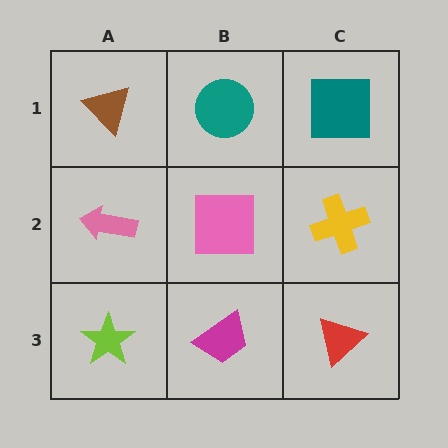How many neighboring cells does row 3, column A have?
2.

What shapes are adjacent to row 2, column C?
A teal square (row 1, column C), a red triangle (row 3, column C), a pink square (row 2, column B).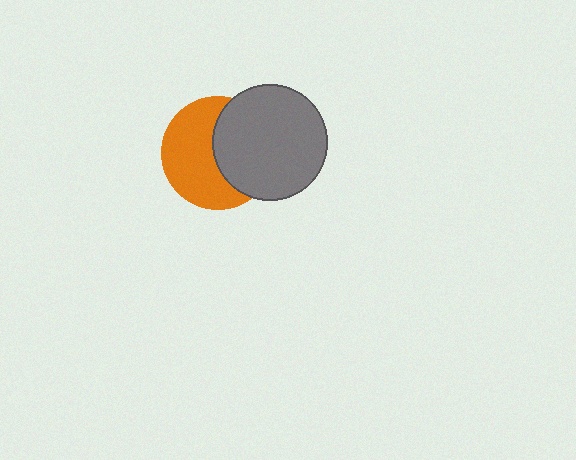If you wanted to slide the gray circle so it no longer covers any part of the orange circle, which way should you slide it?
Slide it right — that is the most direct way to separate the two shapes.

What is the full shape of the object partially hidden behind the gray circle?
The partially hidden object is an orange circle.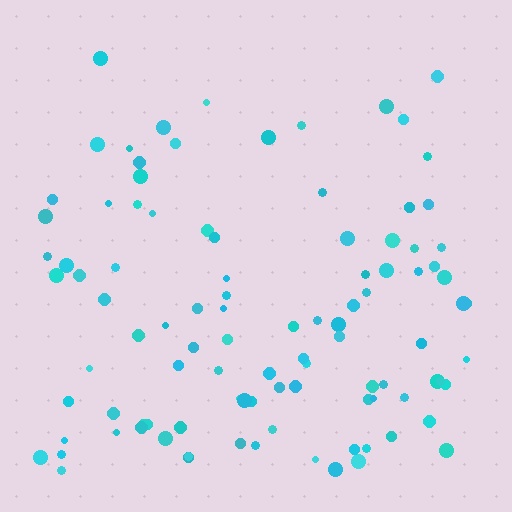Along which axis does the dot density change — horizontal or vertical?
Vertical.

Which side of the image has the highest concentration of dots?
The bottom.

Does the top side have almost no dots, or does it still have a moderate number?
Still a moderate number, just noticeably fewer than the bottom.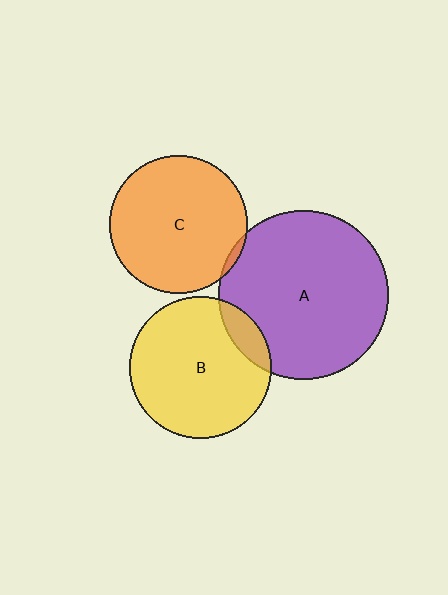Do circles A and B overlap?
Yes.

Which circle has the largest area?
Circle A (purple).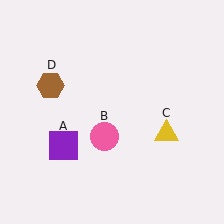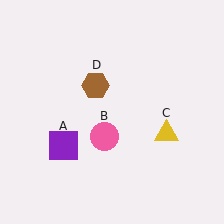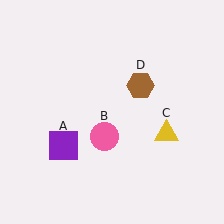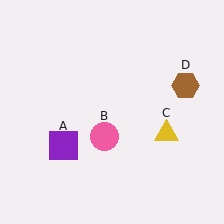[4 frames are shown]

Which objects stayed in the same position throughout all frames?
Purple square (object A) and pink circle (object B) and yellow triangle (object C) remained stationary.